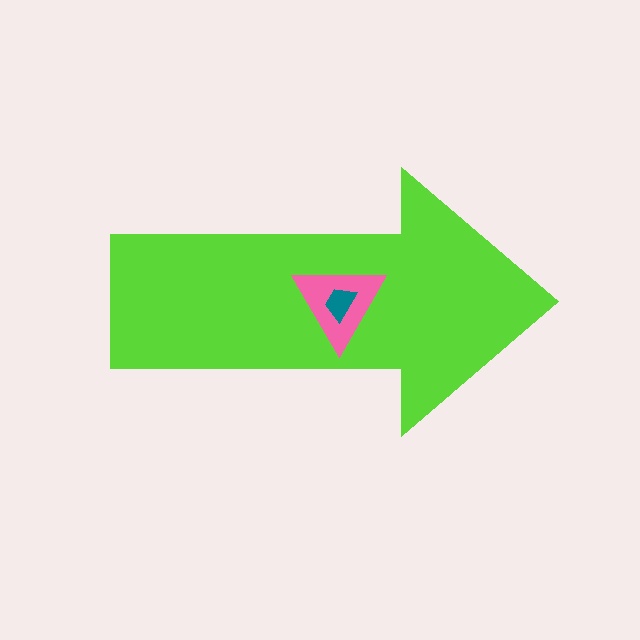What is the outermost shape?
The lime arrow.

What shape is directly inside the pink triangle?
The teal trapezoid.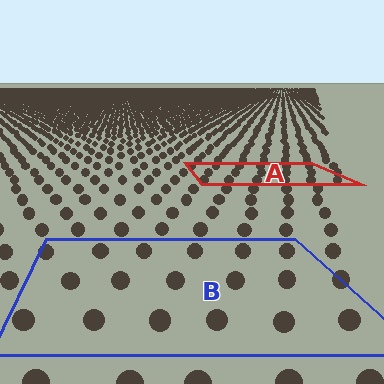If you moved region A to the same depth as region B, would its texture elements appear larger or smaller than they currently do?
They would appear larger. At a closer depth, the same texture elements are projected at a bigger on-screen size.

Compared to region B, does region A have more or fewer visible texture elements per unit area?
Region A has more texture elements per unit area — they are packed more densely because it is farther away.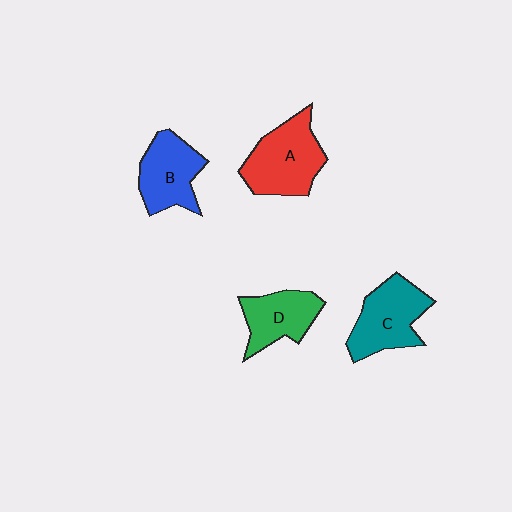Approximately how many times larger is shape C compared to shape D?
Approximately 1.2 times.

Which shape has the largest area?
Shape A (red).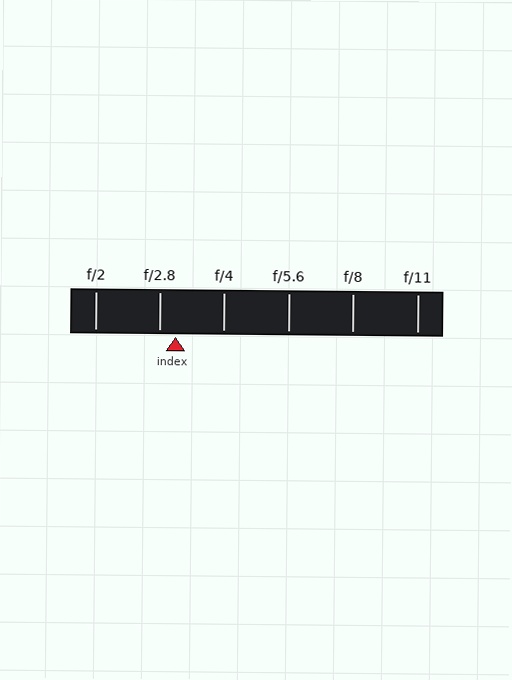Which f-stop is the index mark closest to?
The index mark is closest to f/2.8.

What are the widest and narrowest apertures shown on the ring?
The widest aperture shown is f/2 and the narrowest is f/11.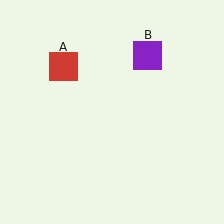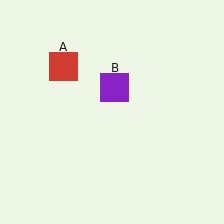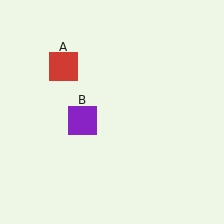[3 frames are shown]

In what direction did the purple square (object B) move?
The purple square (object B) moved down and to the left.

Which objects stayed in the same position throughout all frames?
Red square (object A) remained stationary.